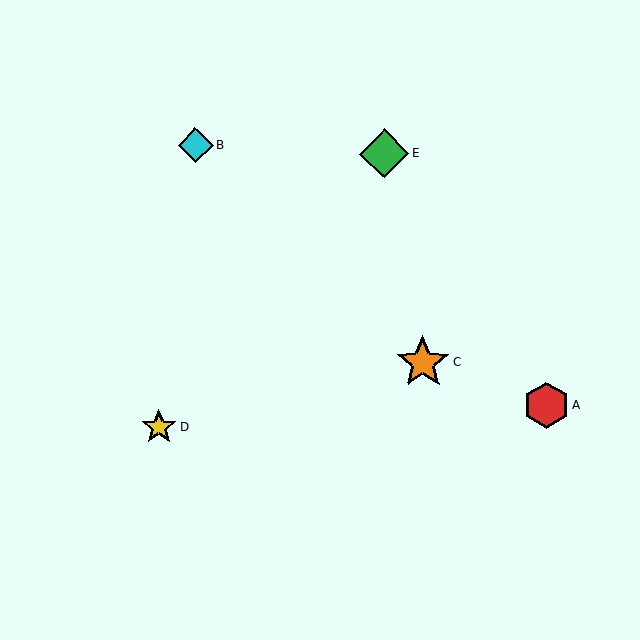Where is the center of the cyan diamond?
The center of the cyan diamond is at (195, 145).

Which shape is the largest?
The orange star (labeled C) is the largest.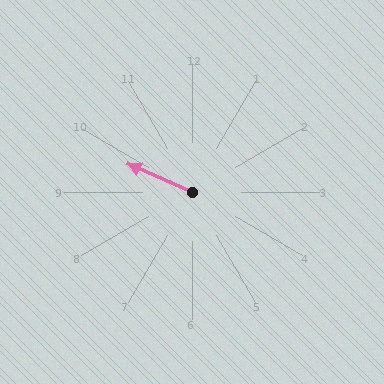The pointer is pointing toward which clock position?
Roughly 10 o'clock.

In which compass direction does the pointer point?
Northwest.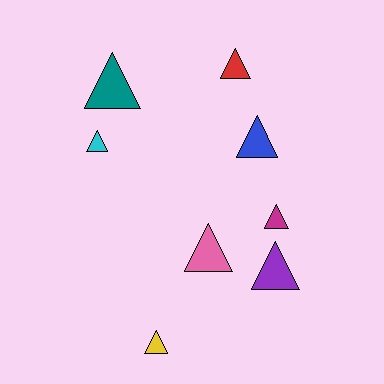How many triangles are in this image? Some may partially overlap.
There are 8 triangles.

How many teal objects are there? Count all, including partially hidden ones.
There is 1 teal object.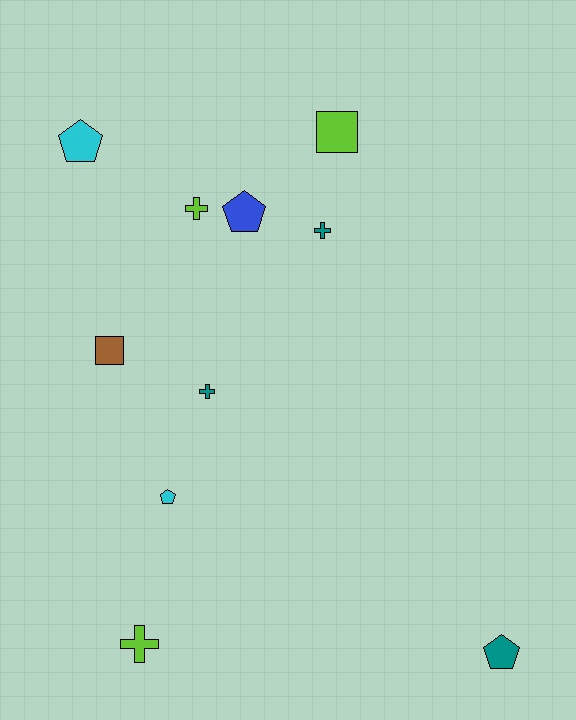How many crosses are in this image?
There are 4 crosses.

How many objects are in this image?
There are 10 objects.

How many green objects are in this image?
There are no green objects.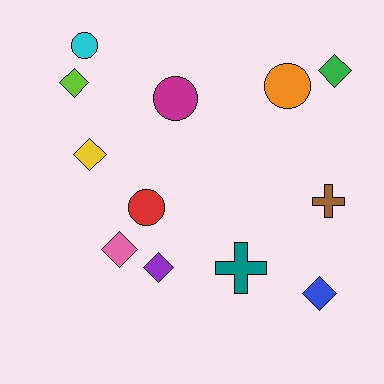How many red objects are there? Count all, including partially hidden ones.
There is 1 red object.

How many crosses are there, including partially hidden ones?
There are 2 crosses.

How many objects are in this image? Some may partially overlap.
There are 12 objects.